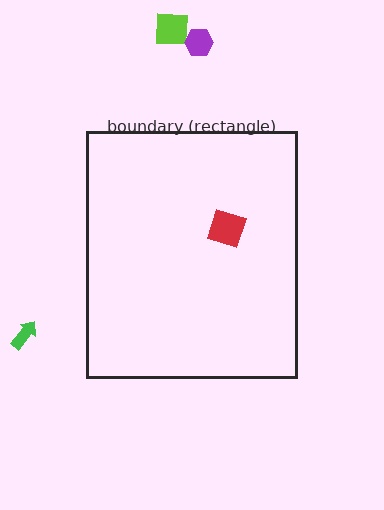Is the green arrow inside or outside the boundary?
Outside.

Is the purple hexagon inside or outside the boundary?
Outside.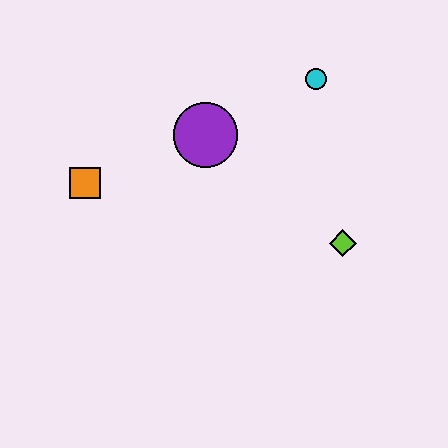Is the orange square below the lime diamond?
No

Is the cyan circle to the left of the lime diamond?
Yes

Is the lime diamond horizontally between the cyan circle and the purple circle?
No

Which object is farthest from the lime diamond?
The orange square is farthest from the lime diamond.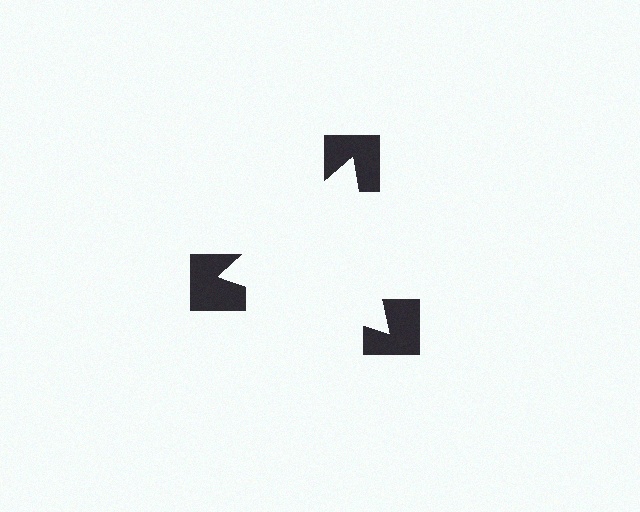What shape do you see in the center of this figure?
An illusory triangle — its edges are inferred from the aligned wedge cuts in the notched squares, not physically drawn.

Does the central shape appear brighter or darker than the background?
It typically appears slightly brighter than the background, even though no actual brightness change is drawn.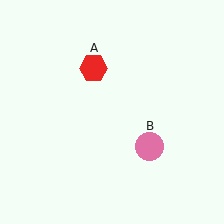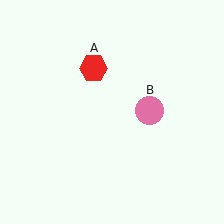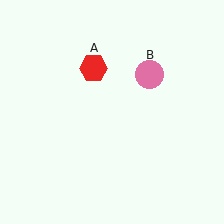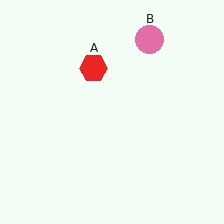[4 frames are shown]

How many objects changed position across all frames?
1 object changed position: pink circle (object B).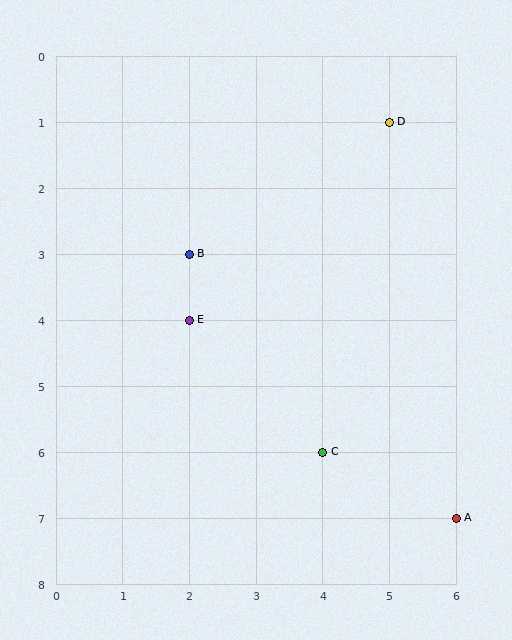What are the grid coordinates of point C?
Point C is at grid coordinates (4, 6).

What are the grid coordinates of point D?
Point D is at grid coordinates (5, 1).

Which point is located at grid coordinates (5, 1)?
Point D is at (5, 1).